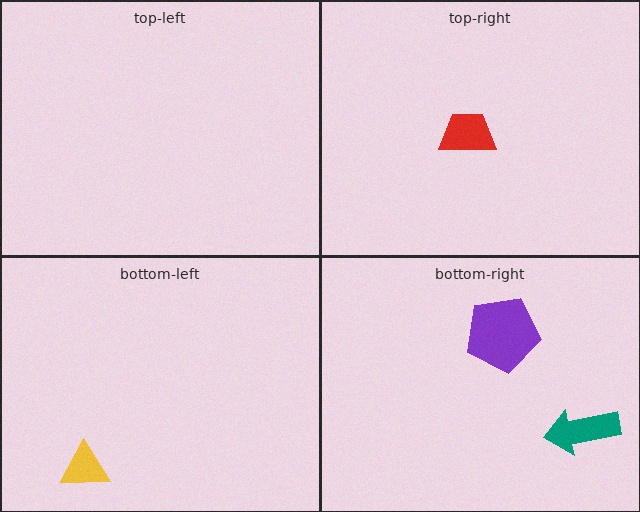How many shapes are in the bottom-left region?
1.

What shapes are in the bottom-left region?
The yellow triangle.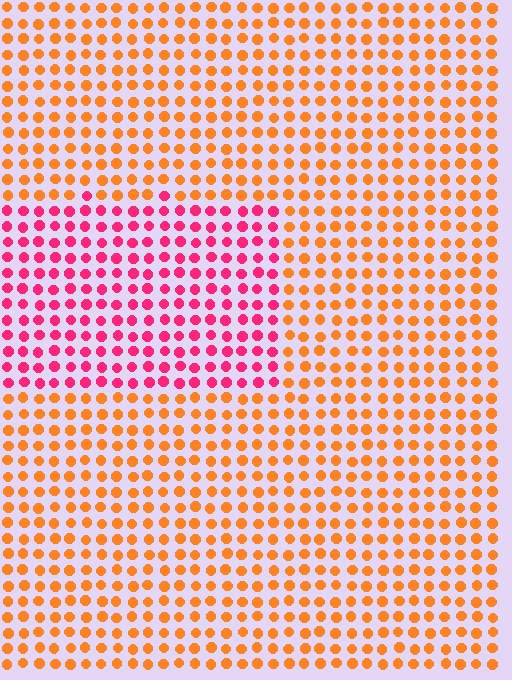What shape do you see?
I see a rectangle.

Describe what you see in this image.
The image is filled with small orange elements in a uniform arrangement. A rectangle-shaped region is visible where the elements are tinted to a slightly different hue, forming a subtle color boundary.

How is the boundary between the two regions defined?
The boundary is defined purely by a slight shift in hue (about 50 degrees). Spacing, size, and orientation are identical on both sides.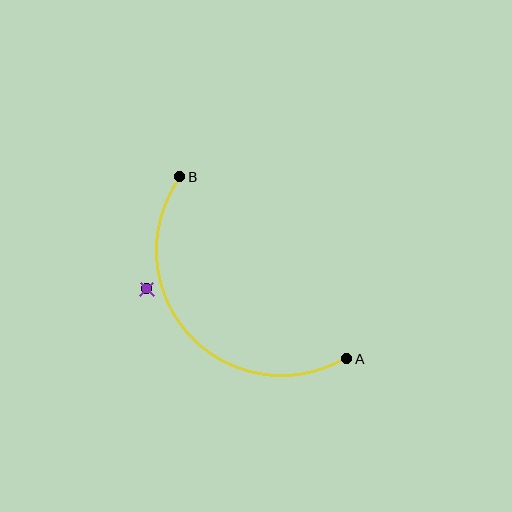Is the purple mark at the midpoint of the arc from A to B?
No — the purple mark does not lie on the arc at all. It sits slightly outside the curve.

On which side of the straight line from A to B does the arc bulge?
The arc bulges below and to the left of the straight line connecting A and B.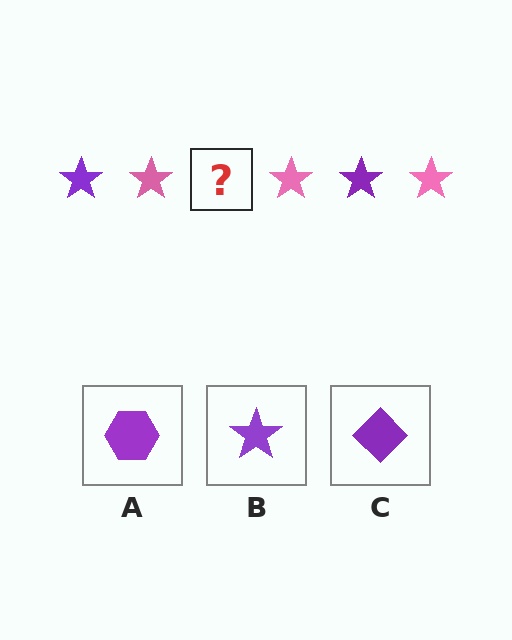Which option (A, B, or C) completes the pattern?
B.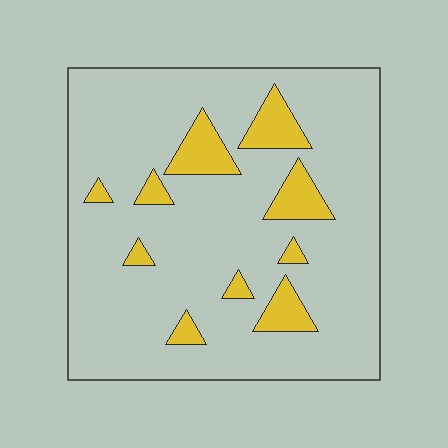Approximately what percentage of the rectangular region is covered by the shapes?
Approximately 15%.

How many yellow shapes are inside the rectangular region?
10.